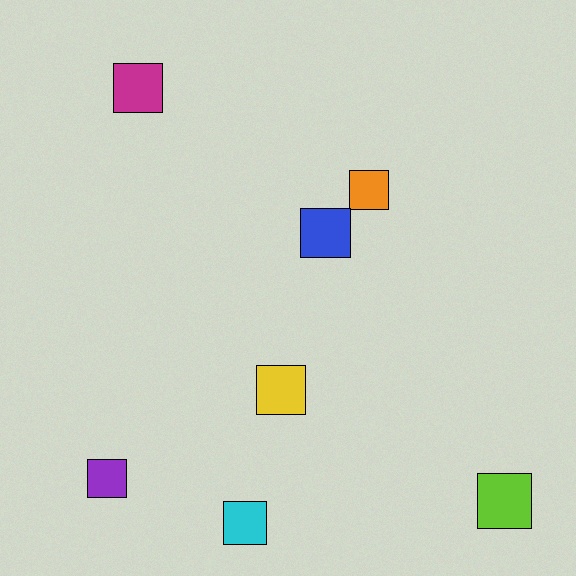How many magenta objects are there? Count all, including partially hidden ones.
There is 1 magenta object.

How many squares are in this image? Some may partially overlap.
There are 7 squares.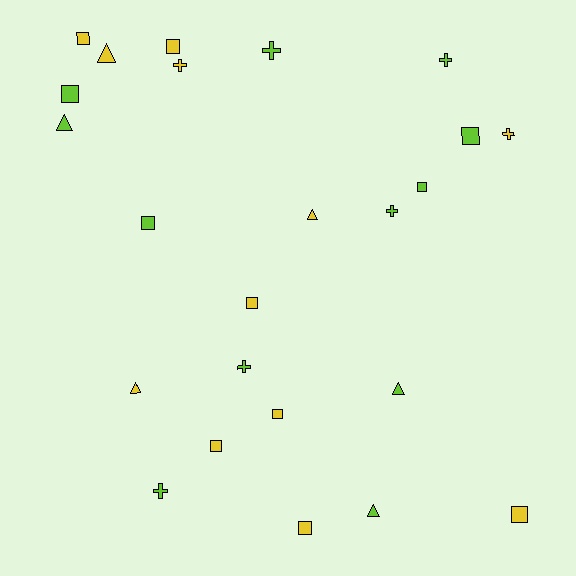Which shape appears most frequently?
Square, with 11 objects.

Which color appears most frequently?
Yellow, with 12 objects.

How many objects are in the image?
There are 24 objects.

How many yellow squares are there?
There are 7 yellow squares.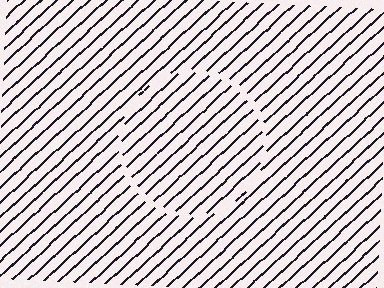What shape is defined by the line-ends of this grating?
An illusory circle. The interior of the shape contains the same grating, shifted by half a period — the contour is defined by the phase discontinuity where line-ends from the inner and outer gratings abut.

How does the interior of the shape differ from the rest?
The interior of the shape contains the same grating, shifted by half a period — the contour is defined by the phase discontinuity where line-ends from the inner and outer gratings abut.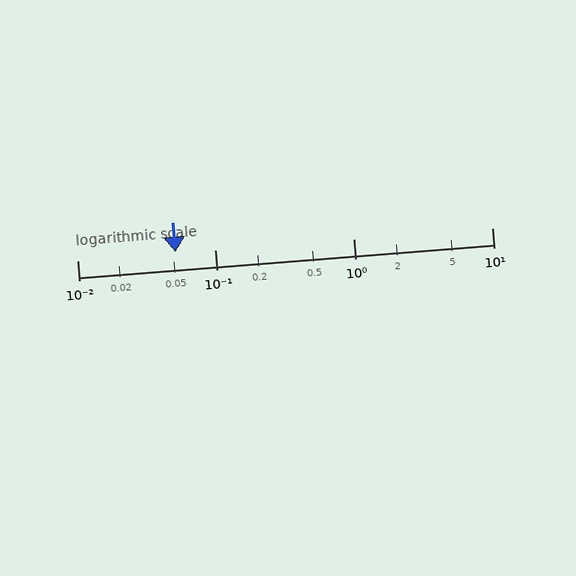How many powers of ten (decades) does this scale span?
The scale spans 3 decades, from 0.01 to 10.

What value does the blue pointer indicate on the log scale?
The pointer indicates approximately 0.051.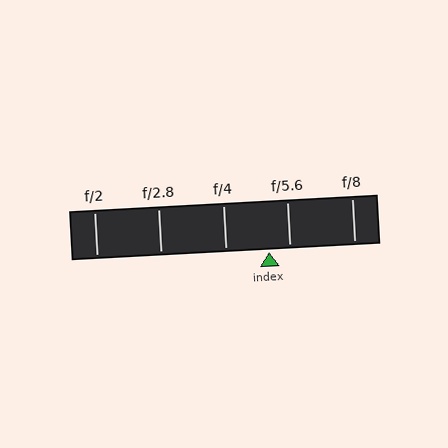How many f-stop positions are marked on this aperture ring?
There are 5 f-stop positions marked.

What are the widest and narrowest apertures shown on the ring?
The widest aperture shown is f/2 and the narrowest is f/8.